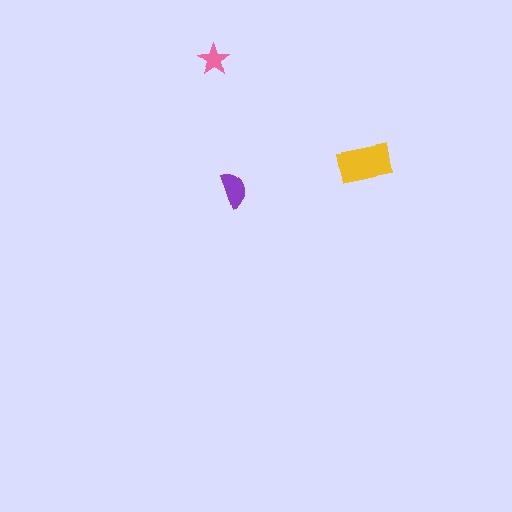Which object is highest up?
The pink star is topmost.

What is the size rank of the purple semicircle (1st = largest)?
2nd.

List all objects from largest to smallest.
The yellow rectangle, the purple semicircle, the pink star.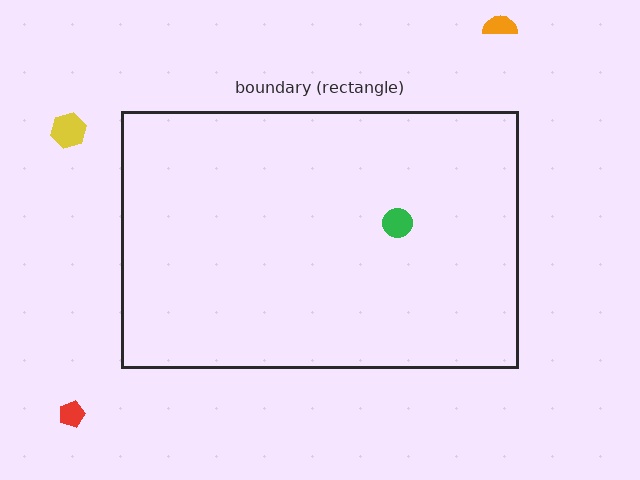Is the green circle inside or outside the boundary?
Inside.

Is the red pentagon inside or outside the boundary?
Outside.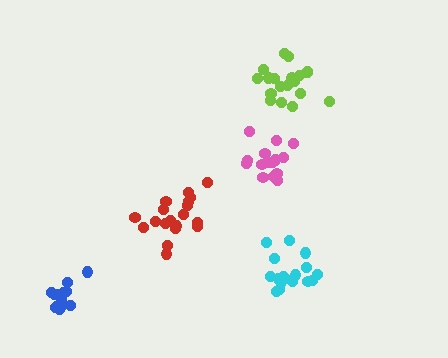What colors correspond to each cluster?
The clusters are colored: cyan, lime, red, blue, pink.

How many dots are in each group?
Group 1: 17 dots, Group 2: 19 dots, Group 3: 19 dots, Group 4: 13 dots, Group 5: 15 dots (83 total).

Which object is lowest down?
The blue cluster is bottommost.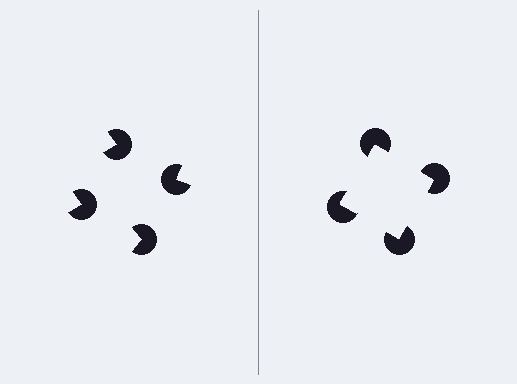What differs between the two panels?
The pac-man discs are positioned identically on both sides; only the wedge orientations differ. On the right they align to a square; on the left they are misaligned.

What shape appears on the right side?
An illusory square.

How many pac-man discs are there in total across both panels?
8 — 4 on each side.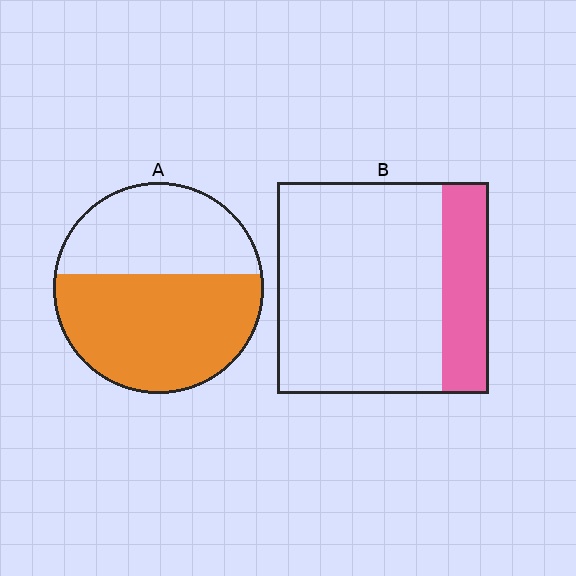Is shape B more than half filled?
No.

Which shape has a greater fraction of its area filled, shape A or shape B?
Shape A.